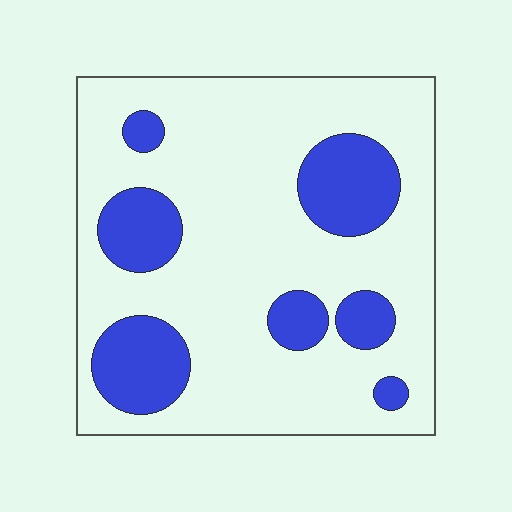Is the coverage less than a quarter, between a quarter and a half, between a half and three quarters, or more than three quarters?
Less than a quarter.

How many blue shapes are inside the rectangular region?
7.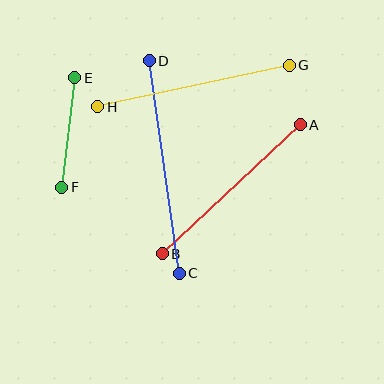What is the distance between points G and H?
The distance is approximately 196 pixels.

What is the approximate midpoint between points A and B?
The midpoint is at approximately (231, 189) pixels.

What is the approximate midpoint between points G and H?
The midpoint is at approximately (194, 86) pixels.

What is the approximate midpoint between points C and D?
The midpoint is at approximately (164, 167) pixels.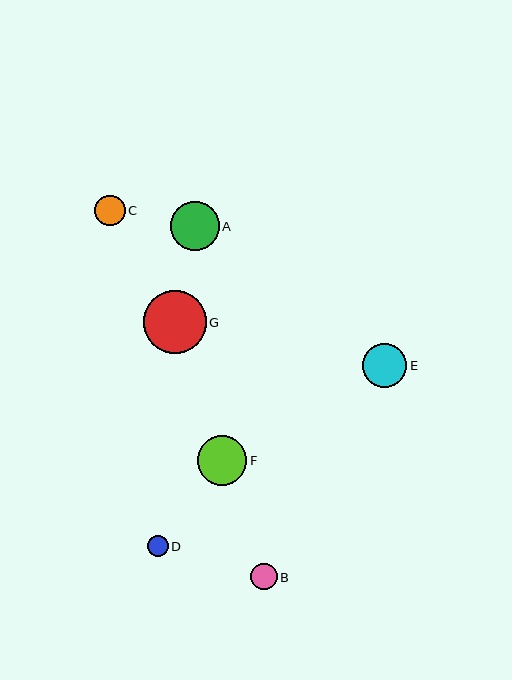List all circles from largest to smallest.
From largest to smallest: G, F, A, E, C, B, D.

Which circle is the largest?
Circle G is the largest with a size of approximately 63 pixels.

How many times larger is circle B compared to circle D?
Circle B is approximately 1.3 times the size of circle D.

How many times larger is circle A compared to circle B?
Circle A is approximately 1.9 times the size of circle B.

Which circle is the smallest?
Circle D is the smallest with a size of approximately 21 pixels.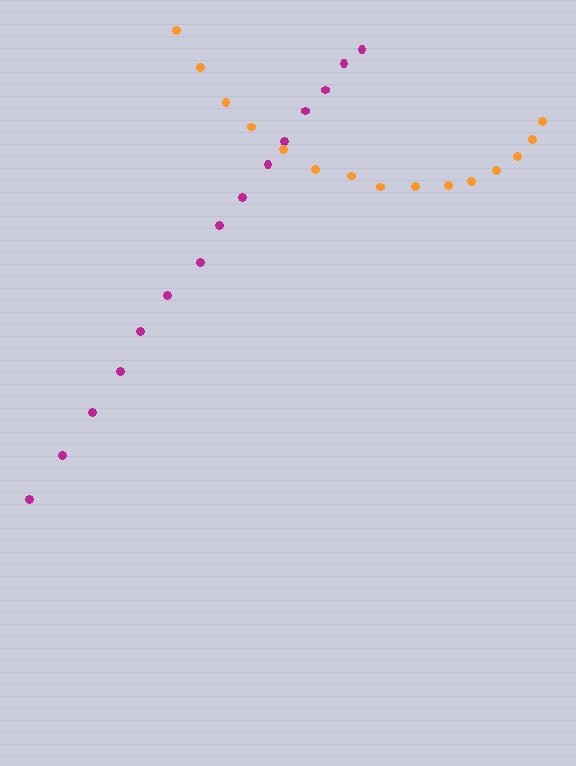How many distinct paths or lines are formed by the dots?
There are 2 distinct paths.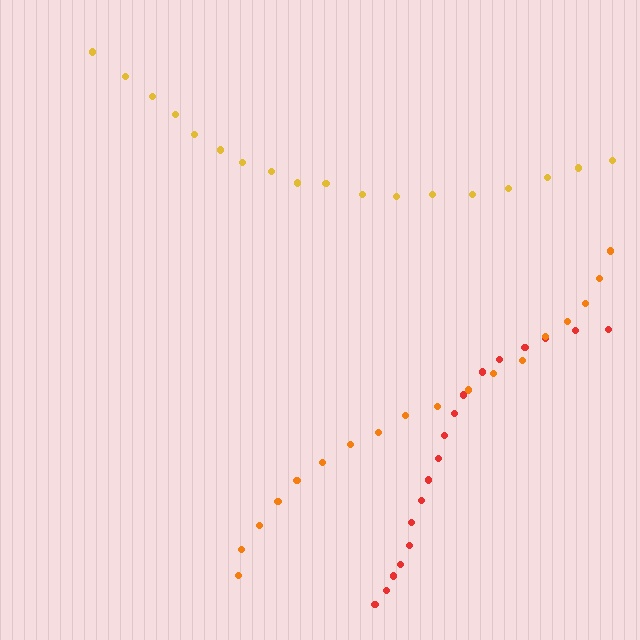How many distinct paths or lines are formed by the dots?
There are 3 distinct paths.